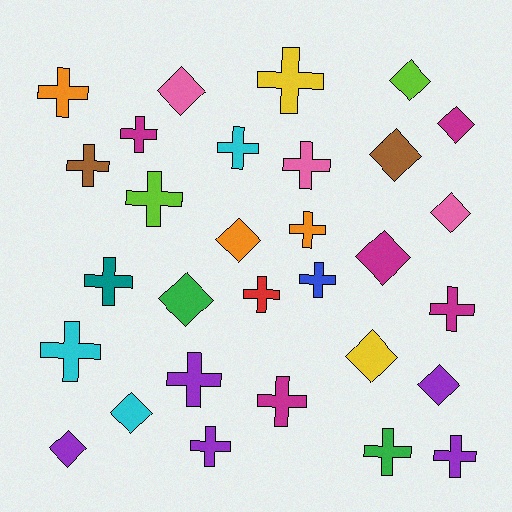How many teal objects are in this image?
There is 1 teal object.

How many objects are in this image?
There are 30 objects.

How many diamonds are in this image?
There are 12 diamonds.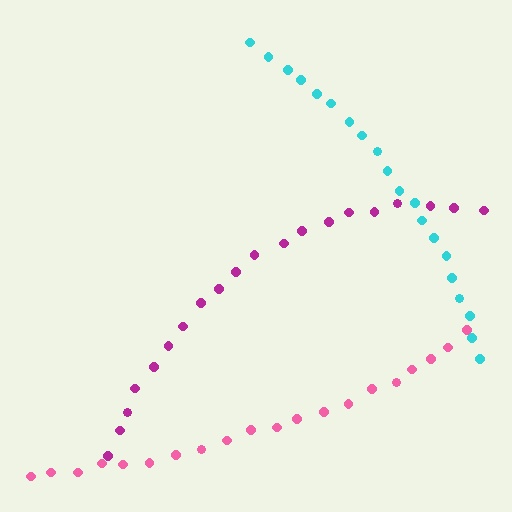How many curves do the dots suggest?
There are 3 distinct paths.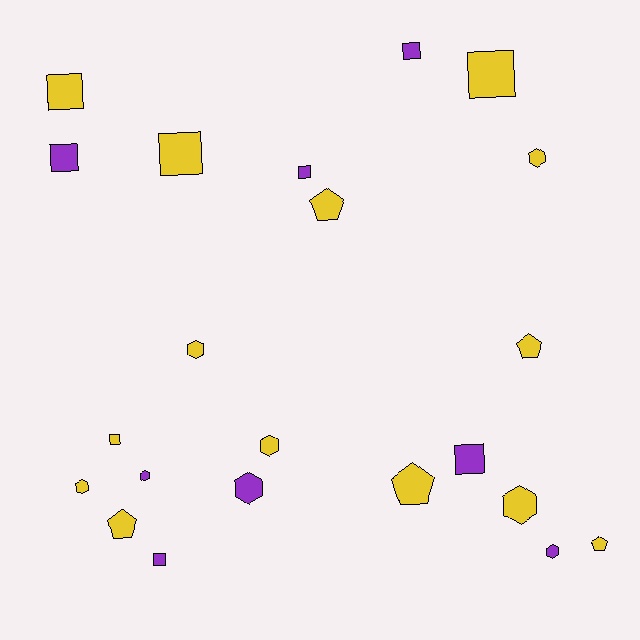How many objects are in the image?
There are 22 objects.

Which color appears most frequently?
Yellow, with 14 objects.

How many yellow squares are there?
There are 4 yellow squares.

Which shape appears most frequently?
Square, with 9 objects.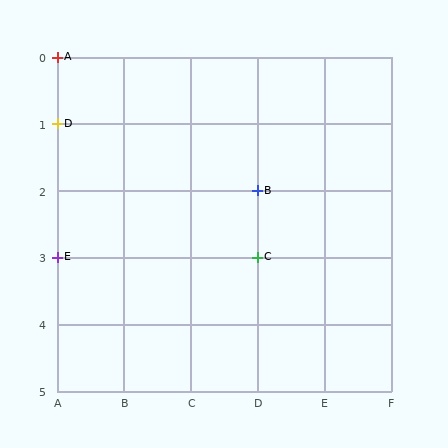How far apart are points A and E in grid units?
Points A and E are 3 rows apart.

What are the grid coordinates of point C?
Point C is at grid coordinates (D, 3).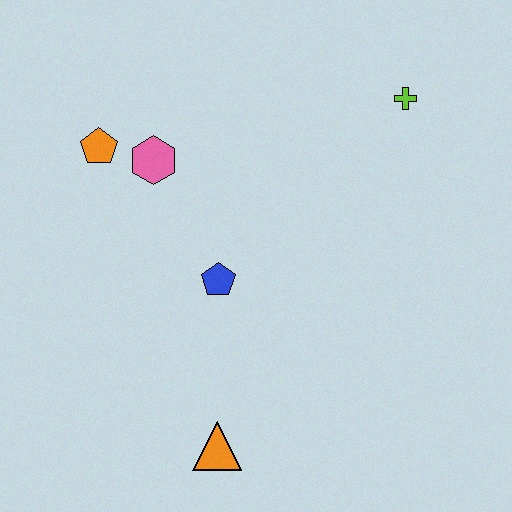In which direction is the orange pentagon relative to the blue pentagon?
The orange pentagon is above the blue pentagon.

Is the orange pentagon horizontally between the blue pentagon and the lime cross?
No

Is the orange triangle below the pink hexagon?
Yes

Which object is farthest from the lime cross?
The orange triangle is farthest from the lime cross.